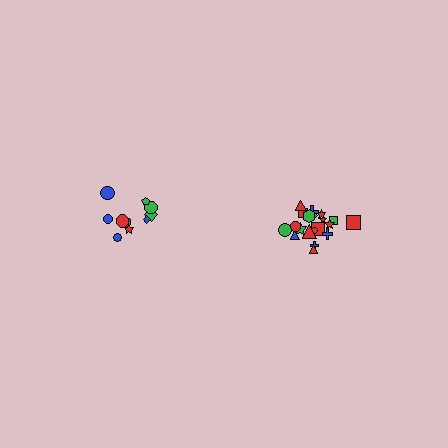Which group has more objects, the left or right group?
The right group.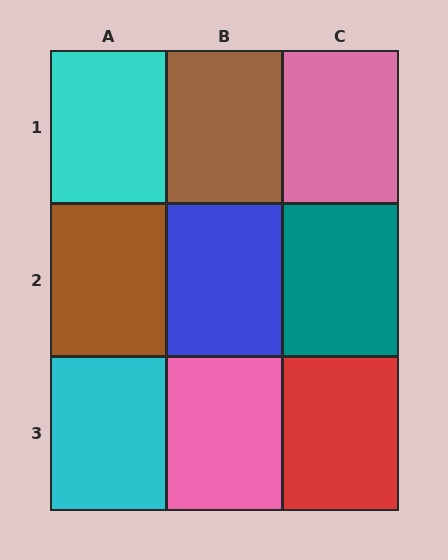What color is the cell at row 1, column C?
Pink.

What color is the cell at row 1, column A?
Cyan.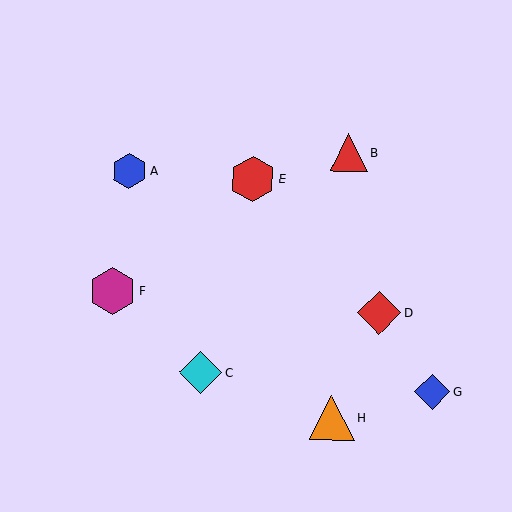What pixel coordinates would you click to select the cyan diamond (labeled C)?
Click at (201, 372) to select the cyan diamond C.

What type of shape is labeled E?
Shape E is a red hexagon.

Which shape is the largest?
The magenta hexagon (labeled F) is the largest.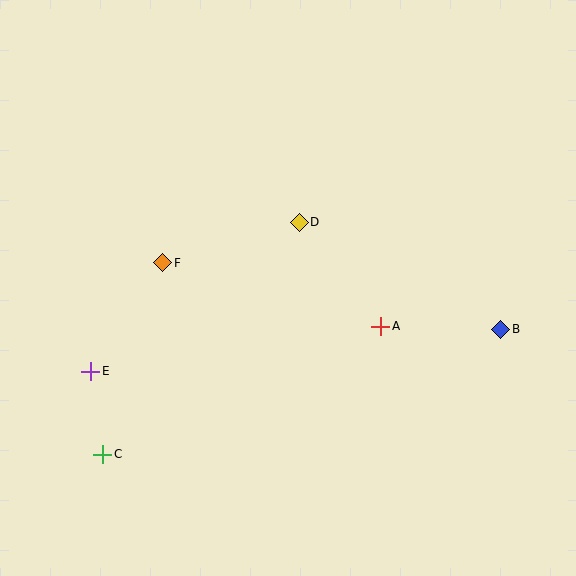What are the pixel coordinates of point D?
Point D is at (299, 222).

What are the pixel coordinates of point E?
Point E is at (91, 371).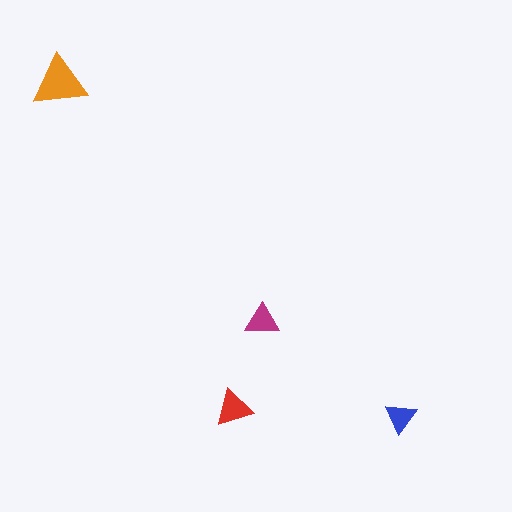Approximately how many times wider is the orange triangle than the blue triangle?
About 1.5 times wider.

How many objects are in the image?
There are 4 objects in the image.